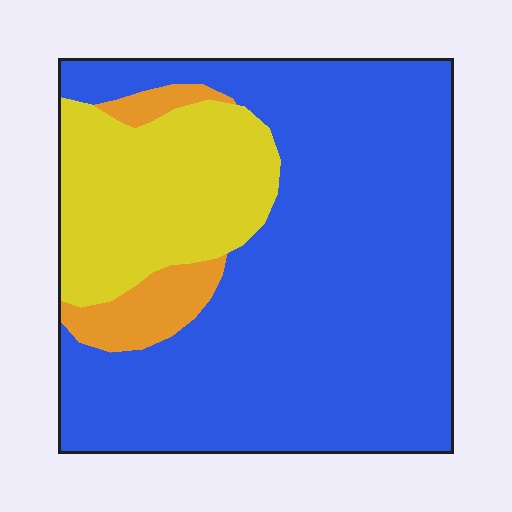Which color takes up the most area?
Blue, at roughly 70%.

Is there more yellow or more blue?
Blue.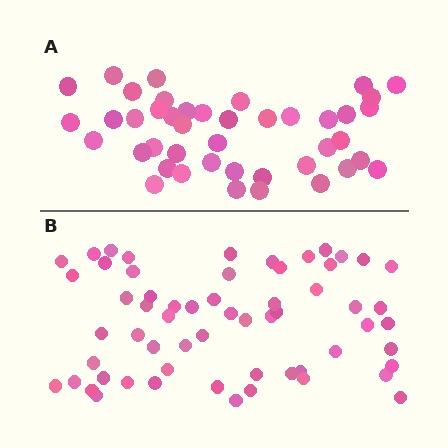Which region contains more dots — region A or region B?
Region B (the bottom region) has more dots.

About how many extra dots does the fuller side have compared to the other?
Region B has approximately 15 more dots than region A.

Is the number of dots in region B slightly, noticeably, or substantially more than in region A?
Region B has noticeably more, but not dramatically so. The ratio is roughly 1.4 to 1.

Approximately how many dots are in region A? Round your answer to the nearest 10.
About 40 dots. (The exact count is 43, which rounds to 40.)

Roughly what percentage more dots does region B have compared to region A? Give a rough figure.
About 40% more.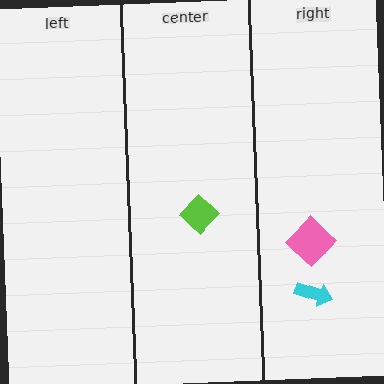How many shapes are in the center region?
1.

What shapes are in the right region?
The cyan arrow, the pink diamond.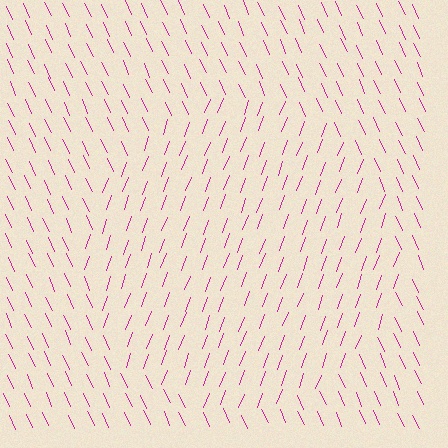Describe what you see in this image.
The image is filled with small magenta line segments. A circle region in the image has lines oriented differently from the surrounding lines, creating a visible texture boundary.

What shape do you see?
I see a circle.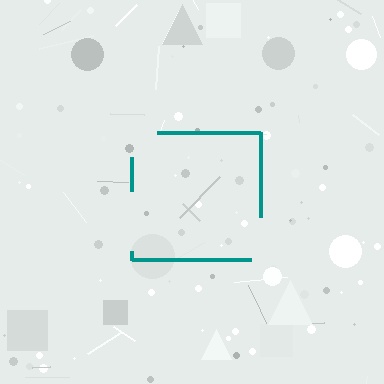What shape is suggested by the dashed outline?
The dashed outline suggests a square.